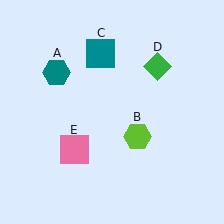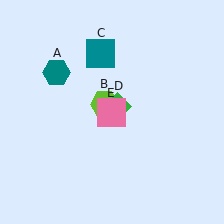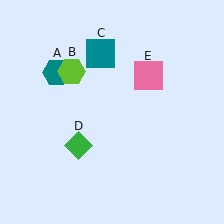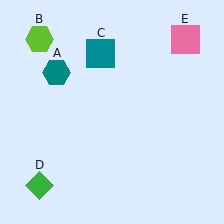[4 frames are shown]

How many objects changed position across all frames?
3 objects changed position: lime hexagon (object B), green diamond (object D), pink square (object E).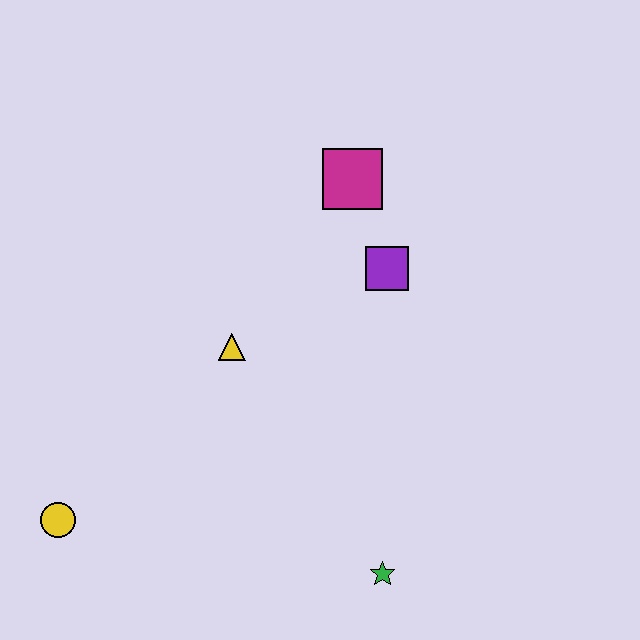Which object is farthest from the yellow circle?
The magenta square is farthest from the yellow circle.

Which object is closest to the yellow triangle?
The purple square is closest to the yellow triangle.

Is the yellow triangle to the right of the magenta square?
No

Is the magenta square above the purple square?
Yes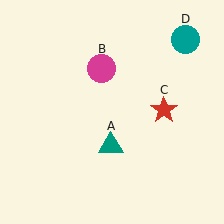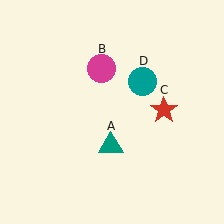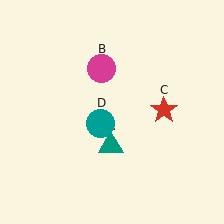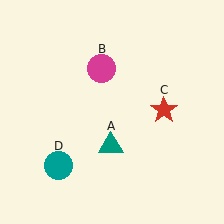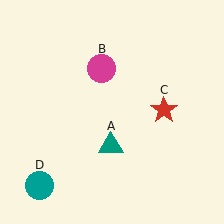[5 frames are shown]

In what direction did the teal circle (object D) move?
The teal circle (object D) moved down and to the left.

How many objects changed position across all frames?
1 object changed position: teal circle (object D).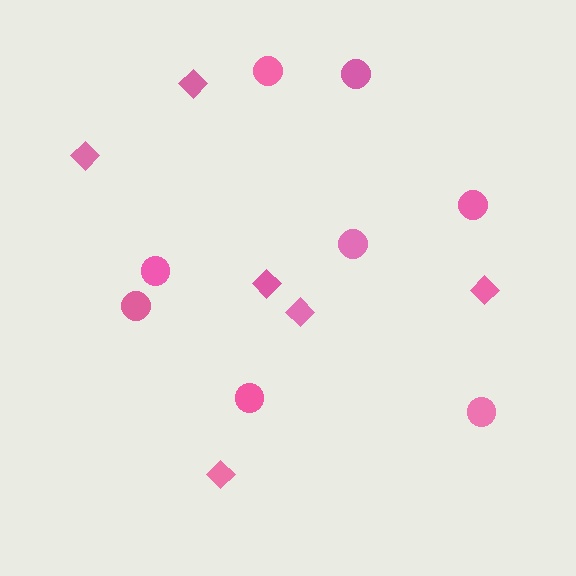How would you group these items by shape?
There are 2 groups: one group of circles (8) and one group of diamonds (6).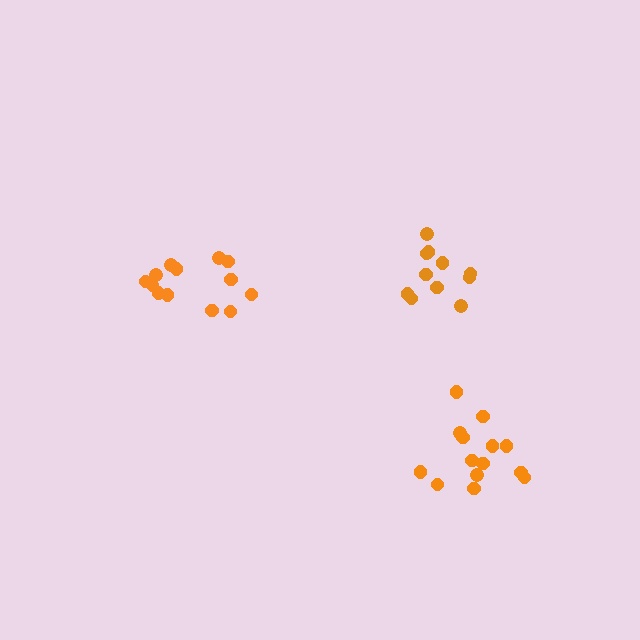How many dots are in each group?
Group 1: 11 dots, Group 2: 14 dots, Group 3: 13 dots (38 total).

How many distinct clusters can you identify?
There are 3 distinct clusters.